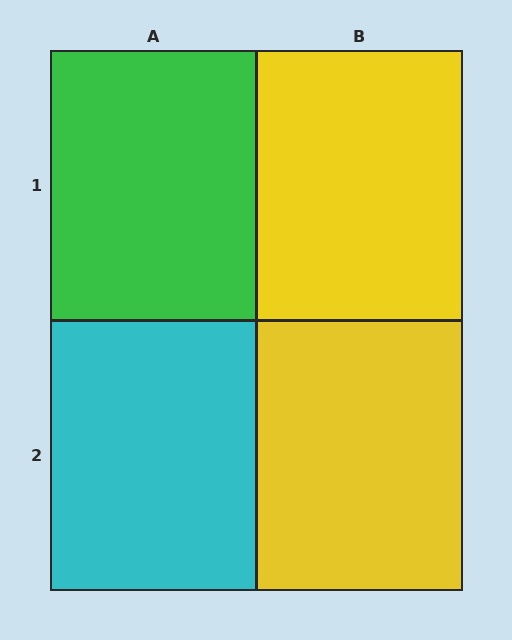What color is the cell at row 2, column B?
Yellow.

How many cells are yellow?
2 cells are yellow.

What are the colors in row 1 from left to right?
Green, yellow.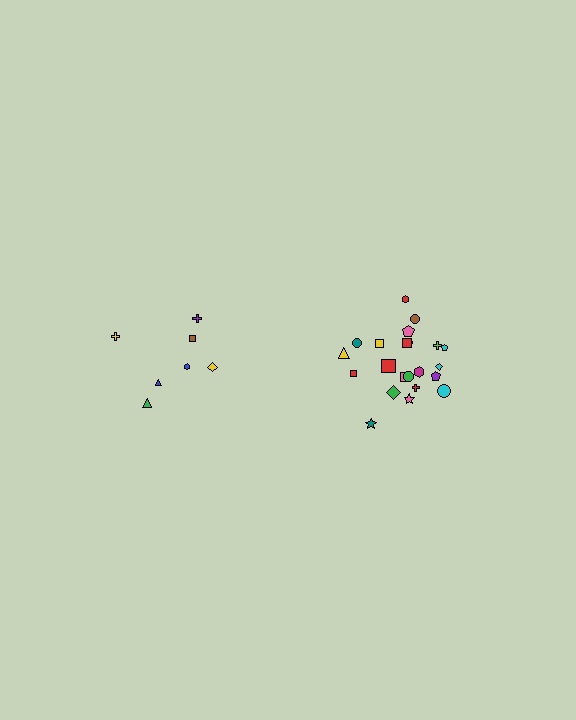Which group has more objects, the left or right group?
The right group.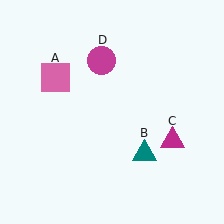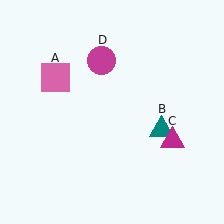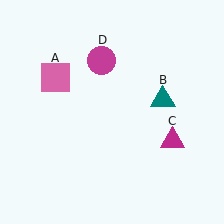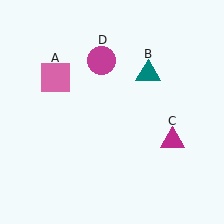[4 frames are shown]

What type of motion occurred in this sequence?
The teal triangle (object B) rotated counterclockwise around the center of the scene.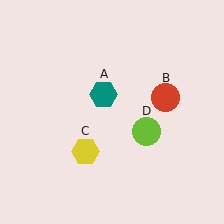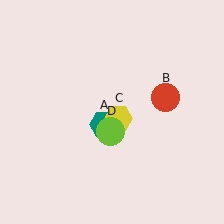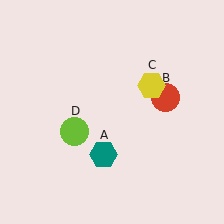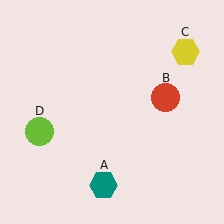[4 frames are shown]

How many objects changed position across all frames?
3 objects changed position: teal hexagon (object A), yellow hexagon (object C), lime circle (object D).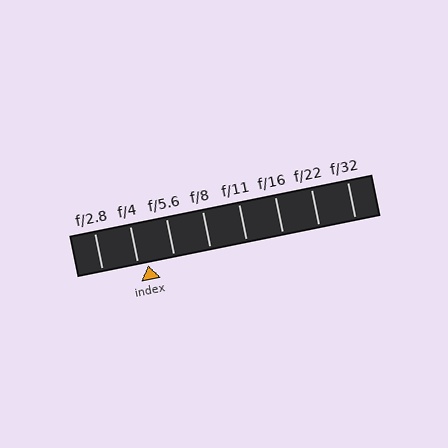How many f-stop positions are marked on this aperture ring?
There are 8 f-stop positions marked.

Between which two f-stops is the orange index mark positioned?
The index mark is between f/4 and f/5.6.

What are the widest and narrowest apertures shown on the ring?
The widest aperture shown is f/2.8 and the narrowest is f/32.